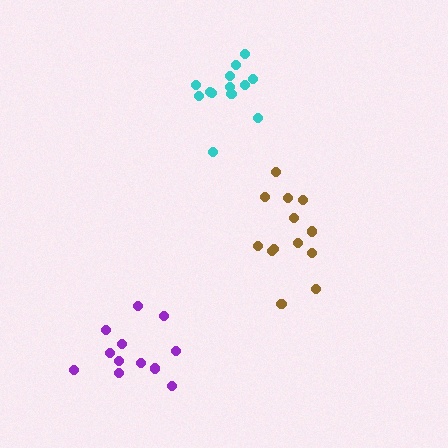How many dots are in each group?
Group 1: 12 dots, Group 2: 13 dots, Group 3: 13 dots (38 total).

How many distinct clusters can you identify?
There are 3 distinct clusters.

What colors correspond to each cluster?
The clusters are colored: purple, brown, cyan.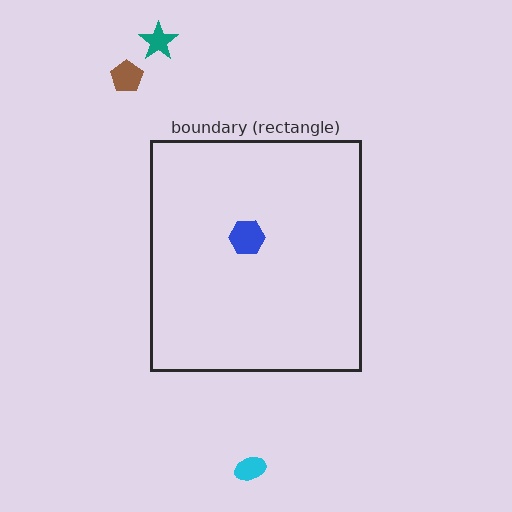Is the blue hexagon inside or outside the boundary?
Inside.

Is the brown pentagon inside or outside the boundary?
Outside.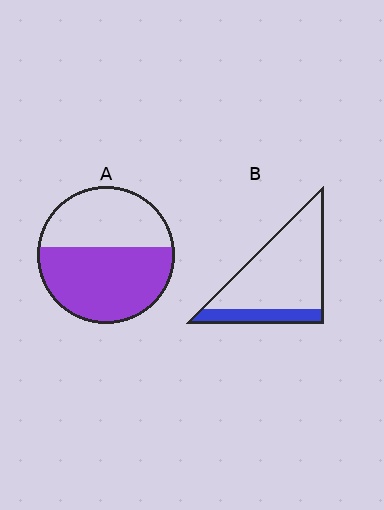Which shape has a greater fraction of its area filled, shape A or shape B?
Shape A.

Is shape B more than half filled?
No.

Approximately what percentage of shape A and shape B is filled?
A is approximately 55% and B is approximately 20%.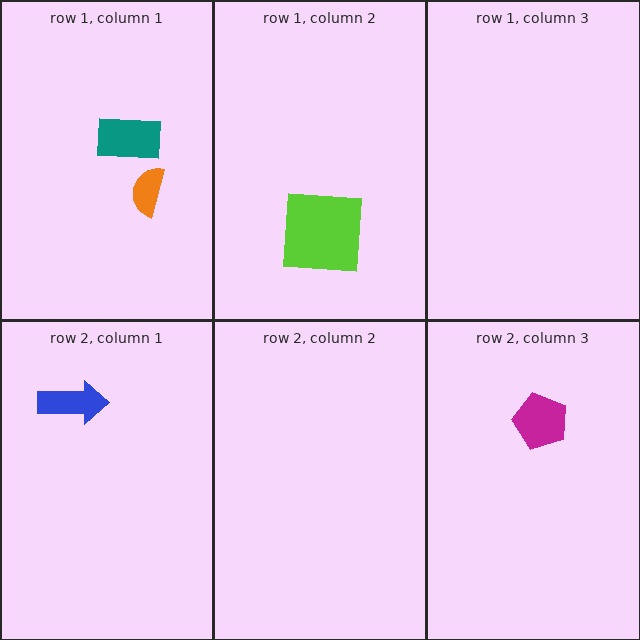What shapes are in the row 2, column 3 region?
The magenta pentagon.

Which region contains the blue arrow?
The row 2, column 1 region.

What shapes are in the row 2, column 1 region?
The blue arrow.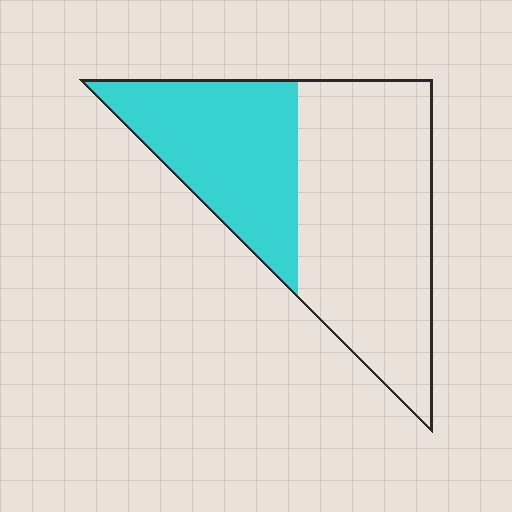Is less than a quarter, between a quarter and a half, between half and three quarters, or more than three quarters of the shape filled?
Between a quarter and a half.